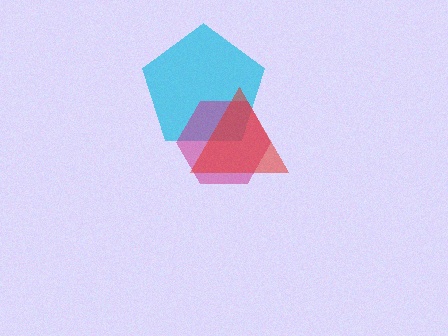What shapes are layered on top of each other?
The layered shapes are: a cyan pentagon, a magenta hexagon, a red triangle.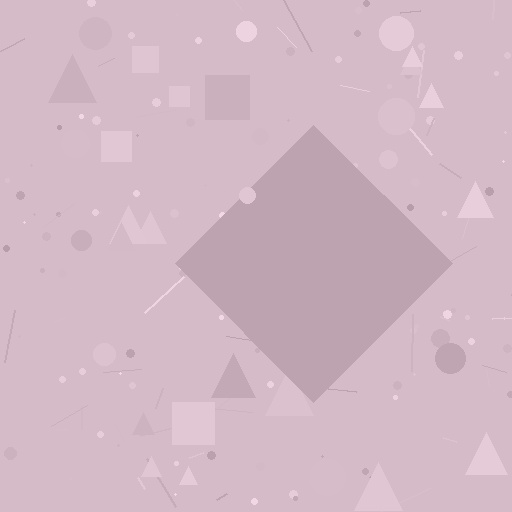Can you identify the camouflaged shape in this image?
The camouflaged shape is a diamond.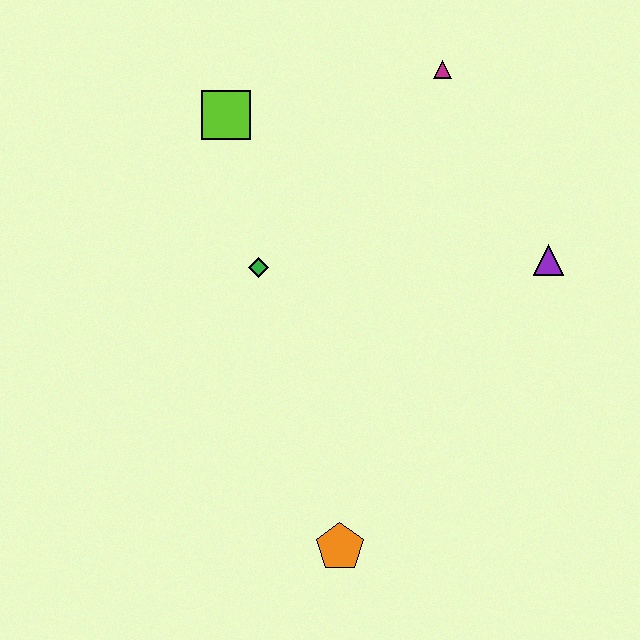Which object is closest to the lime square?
The green diamond is closest to the lime square.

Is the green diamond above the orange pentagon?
Yes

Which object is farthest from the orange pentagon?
The magenta triangle is farthest from the orange pentagon.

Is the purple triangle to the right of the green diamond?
Yes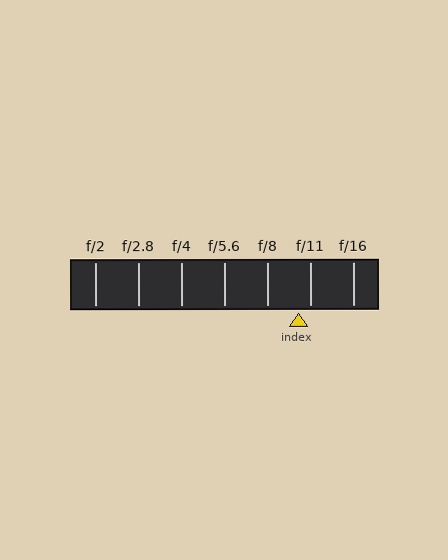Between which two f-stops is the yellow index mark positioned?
The index mark is between f/8 and f/11.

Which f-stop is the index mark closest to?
The index mark is closest to f/11.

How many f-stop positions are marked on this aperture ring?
There are 7 f-stop positions marked.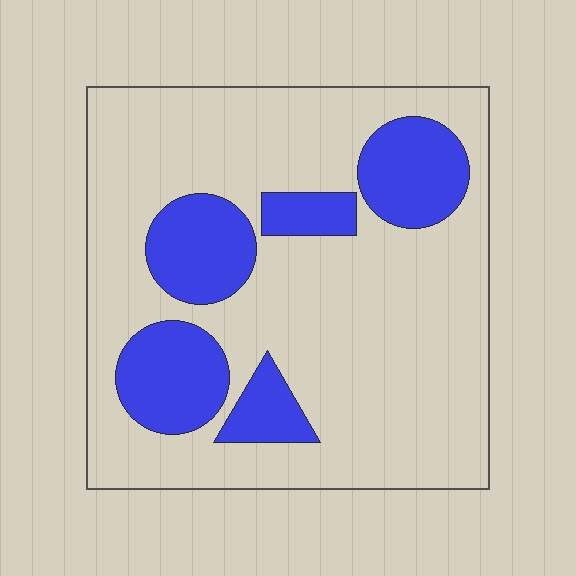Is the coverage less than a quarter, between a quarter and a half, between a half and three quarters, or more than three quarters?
Less than a quarter.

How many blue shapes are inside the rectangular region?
5.